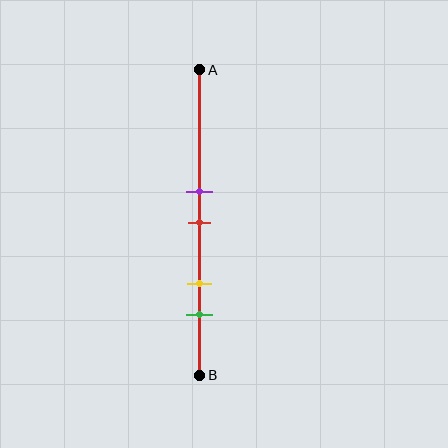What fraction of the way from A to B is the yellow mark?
The yellow mark is approximately 70% (0.7) of the way from A to B.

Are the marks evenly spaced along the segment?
No, the marks are not evenly spaced.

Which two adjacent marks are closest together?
The purple and red marks are the closest adjacent pair.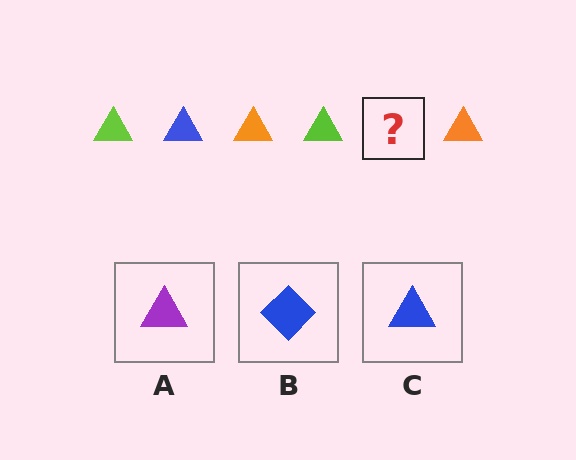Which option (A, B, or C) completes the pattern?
C.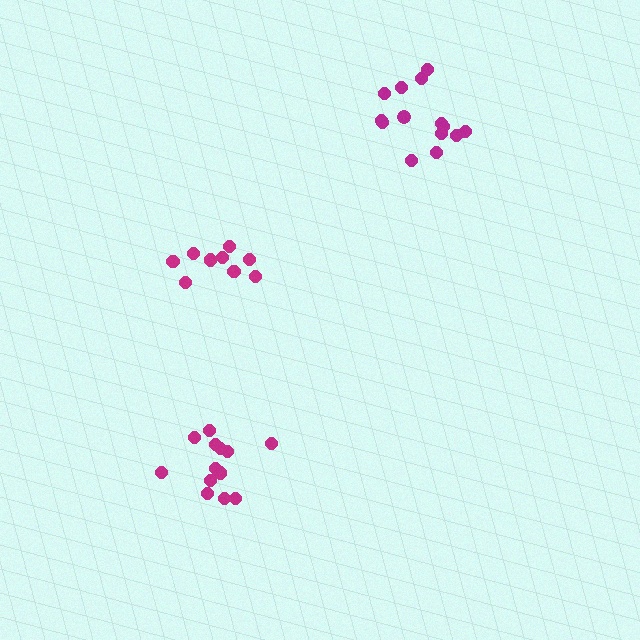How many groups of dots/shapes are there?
There are 3 groups.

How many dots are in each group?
Group 1: 14 dots, Group 2: 9 dots, Group 3: 14 dots (37 total).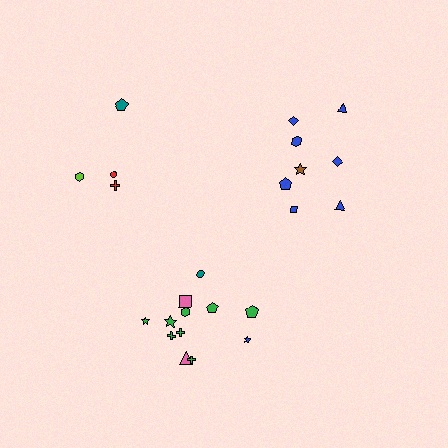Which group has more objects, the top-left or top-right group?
The top-right group.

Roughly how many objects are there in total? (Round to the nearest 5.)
Roughly 25 objects in total.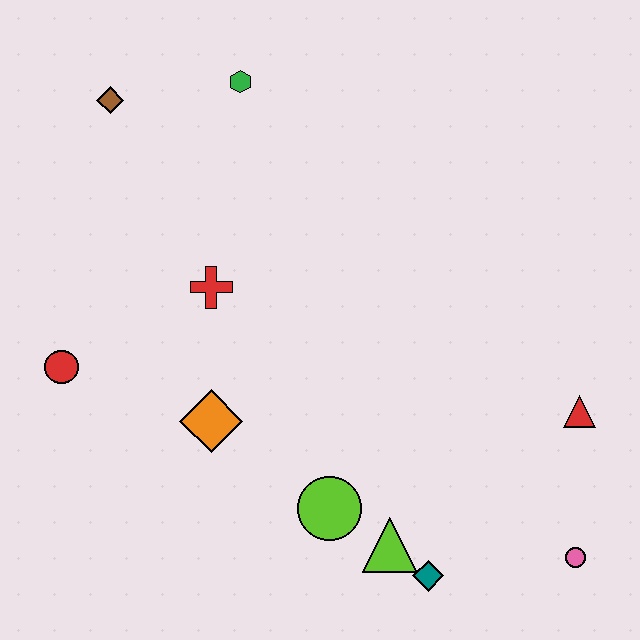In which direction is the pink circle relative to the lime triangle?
The pink circle is to the right of the lime triangle.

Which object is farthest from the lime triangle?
The brown diamond is farthest from the lime triangle.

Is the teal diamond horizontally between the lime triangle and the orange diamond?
No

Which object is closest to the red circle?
The orange diamond is closest to the red circle.